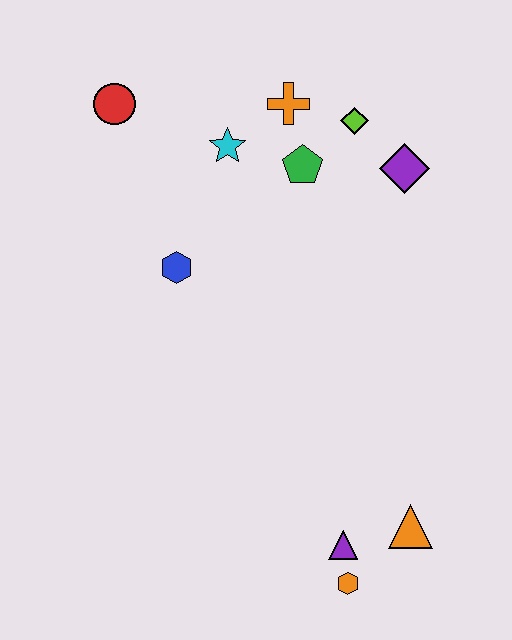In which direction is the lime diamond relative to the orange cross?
The lime diamond is to the right of the orange cross.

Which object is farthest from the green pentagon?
The orange hexagon is farthest from the green pentagon.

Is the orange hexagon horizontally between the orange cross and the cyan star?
No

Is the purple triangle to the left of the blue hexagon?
No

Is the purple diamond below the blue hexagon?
No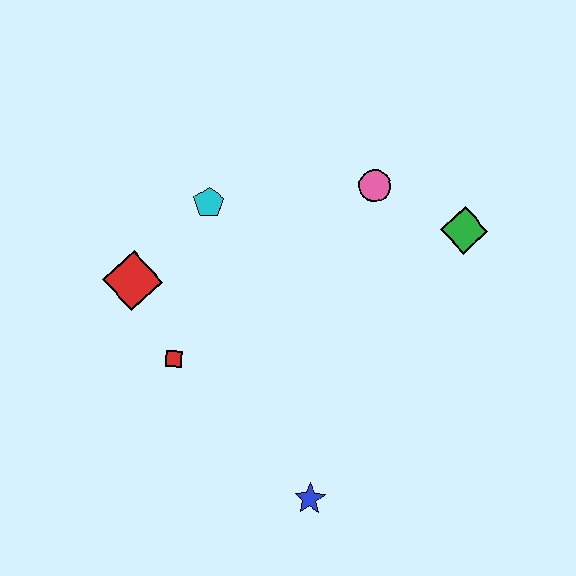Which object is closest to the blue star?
The red square is closest to the blue star.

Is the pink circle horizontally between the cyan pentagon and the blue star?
No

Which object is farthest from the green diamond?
The red diamond is farthest from the green diamond.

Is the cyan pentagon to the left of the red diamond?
No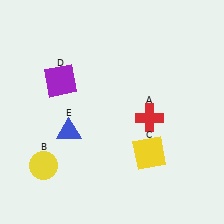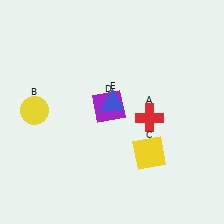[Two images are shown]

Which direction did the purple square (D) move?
The purple square (D) moved right.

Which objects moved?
The objects that moved are: the yellow circle (B), the purple square (D), the blue triangle (E).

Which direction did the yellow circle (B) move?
The yellow circle (B) moved up.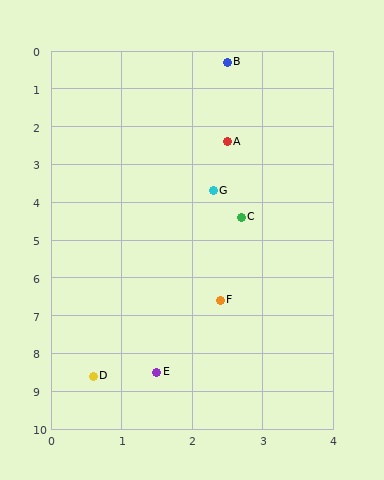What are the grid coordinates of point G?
Point G is at approximately (2.3, 3.7).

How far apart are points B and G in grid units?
Points B and G are about 3.4 grid units apart.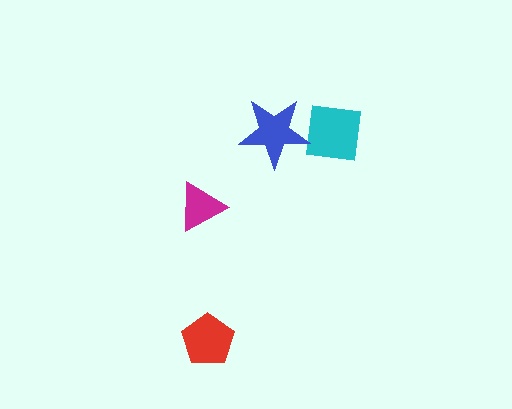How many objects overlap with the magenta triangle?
0 objects overlap with the magenta triangle.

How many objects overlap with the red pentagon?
0 objects overlap with the red pentagon.